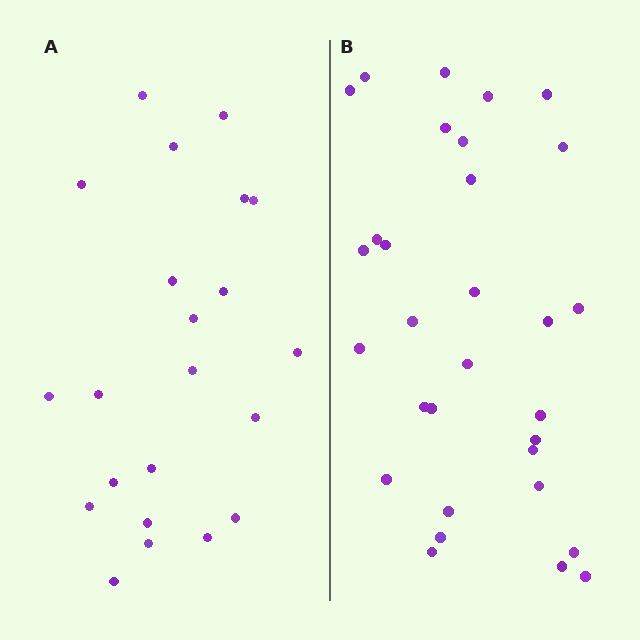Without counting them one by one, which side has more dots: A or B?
Region B (the right region) has more dots.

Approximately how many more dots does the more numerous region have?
Region B has roughly 8 or so more dots than region A.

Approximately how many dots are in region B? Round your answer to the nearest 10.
About 30 dots. (The exact count is 31, which rounds to 30.)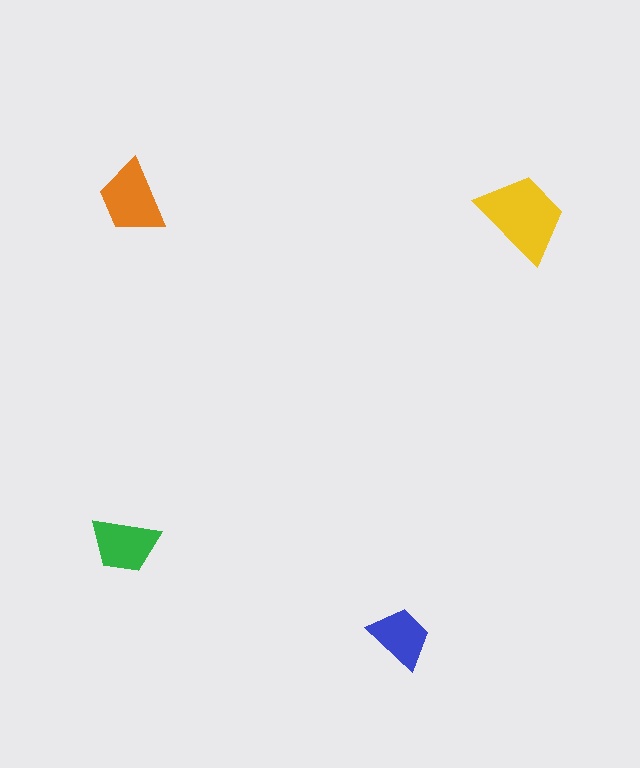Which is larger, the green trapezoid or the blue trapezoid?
The green one.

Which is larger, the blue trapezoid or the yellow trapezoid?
The yellow one.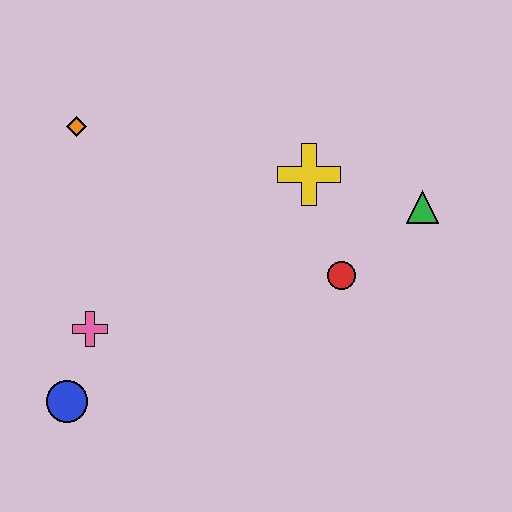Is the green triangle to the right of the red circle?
Yes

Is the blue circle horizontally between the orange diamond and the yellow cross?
No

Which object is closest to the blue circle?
The pink cross is closest to the blue circle.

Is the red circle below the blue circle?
No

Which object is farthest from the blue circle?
The green triangle is farthest from the blue circle.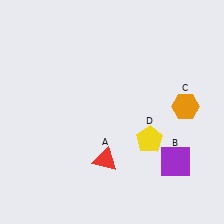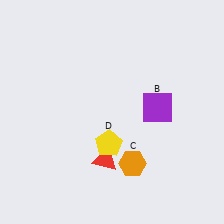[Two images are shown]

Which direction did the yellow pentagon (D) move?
The yellow pentagon (D) moved left.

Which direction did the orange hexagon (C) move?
The orange hexagon (C) moved down.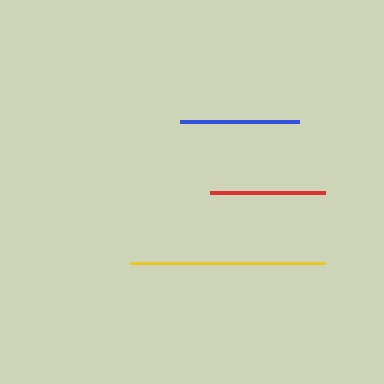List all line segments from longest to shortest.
From longest to shortest: yellow, blue, red.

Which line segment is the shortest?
The red line is the shortest at approximately 115 pixels.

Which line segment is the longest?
The yellow line is the longest at approximately 195 pixels.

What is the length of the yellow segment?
The yellow segment is approximately 195 pixels long.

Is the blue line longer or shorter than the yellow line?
The yellow line is longer than the blue line.